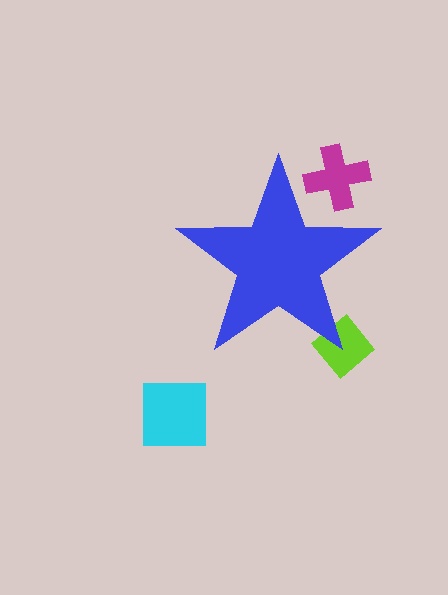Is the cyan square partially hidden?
No, the cyan square is fully visible.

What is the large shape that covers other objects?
A blue star.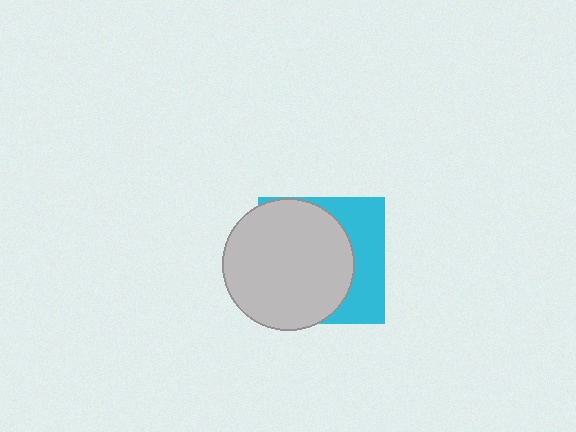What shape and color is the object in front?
The object in front is a light gray circle.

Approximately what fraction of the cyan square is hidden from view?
Roughly 66% of the cyan square is hidden behind the light gray circle.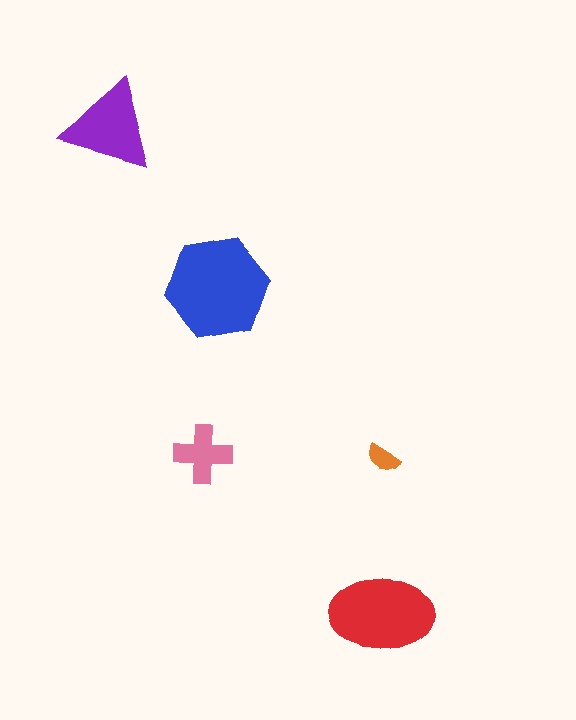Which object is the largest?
The blue hexagon.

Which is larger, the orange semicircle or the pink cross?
The pink cross.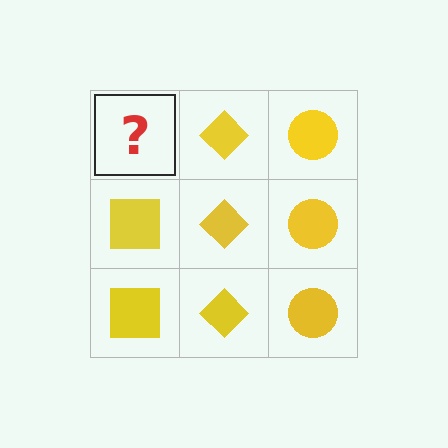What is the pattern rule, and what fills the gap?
The rule is that each column has a consistent shape. The gap should be filled with a yellow square.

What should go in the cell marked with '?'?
The missing cell should contain a yellow square.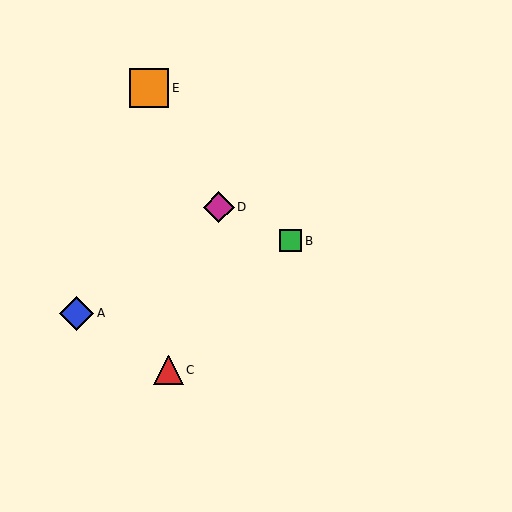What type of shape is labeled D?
Shape D is a magenta diamond.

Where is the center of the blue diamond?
The center of the blue diamond is at (77, 313).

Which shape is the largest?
The orange square (labeled E) is the largest.